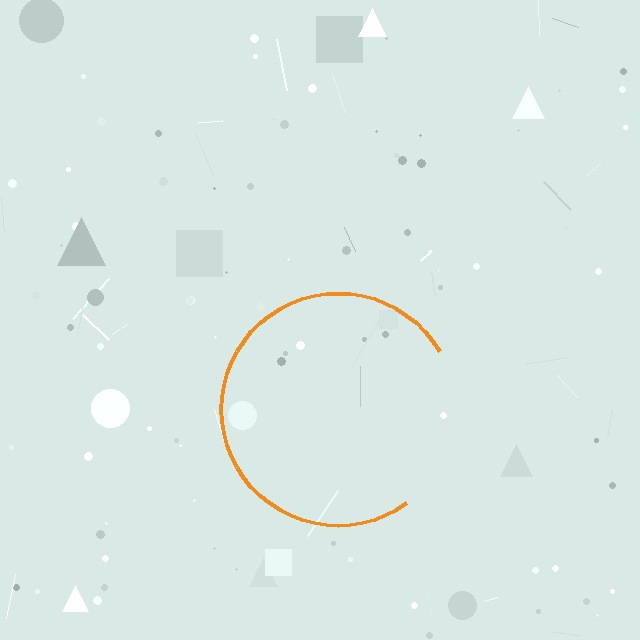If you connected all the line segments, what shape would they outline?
They would outline a circle.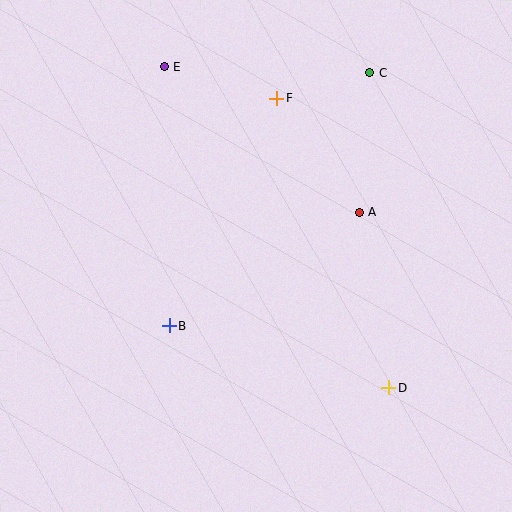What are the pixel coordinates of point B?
Point B is at (169, 326).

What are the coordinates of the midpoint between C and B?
The midpoint between C and B is at (270, 199).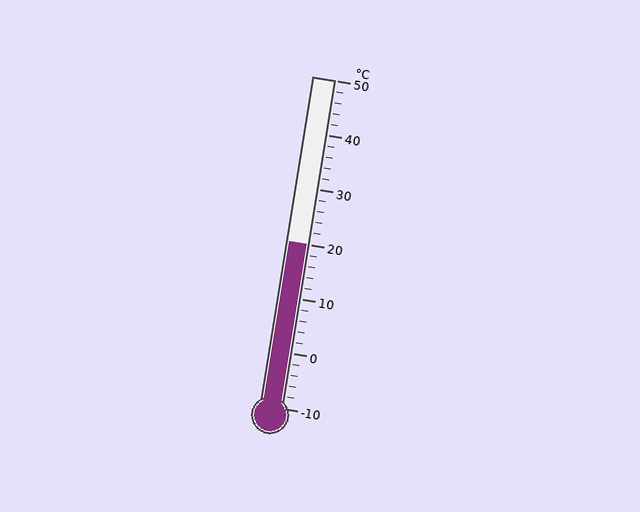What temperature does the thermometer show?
The thermometer shows approximately 20°C.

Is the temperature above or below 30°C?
The temperature is below 30°C.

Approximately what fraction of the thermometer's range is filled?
The thermometer is filled to approximately 50% of its range.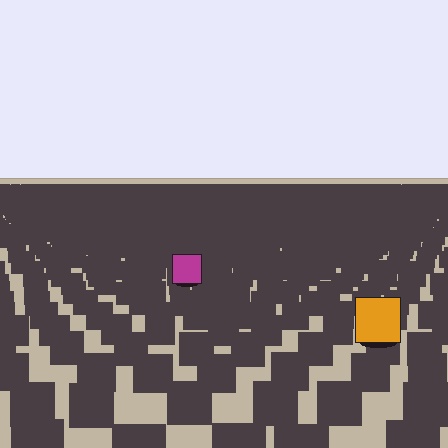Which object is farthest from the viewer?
The magenta square is farthest from the viewer. It appears smaller and the ground texture around it is denser.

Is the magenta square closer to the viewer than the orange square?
No. The orange square is closer — you can tell from the texture gradient: the ground texture is coarser near it.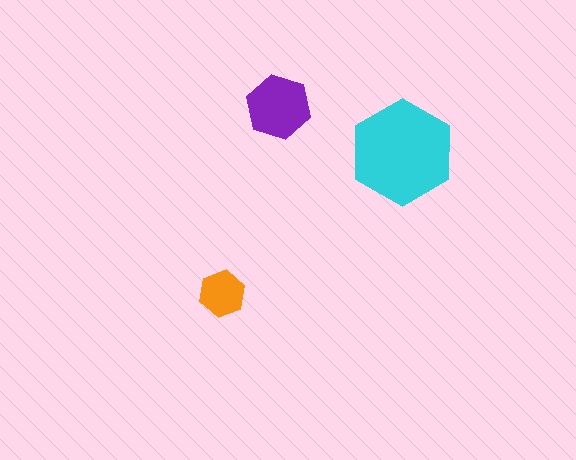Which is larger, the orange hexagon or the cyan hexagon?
The cyan one.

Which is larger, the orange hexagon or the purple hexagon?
The purple one.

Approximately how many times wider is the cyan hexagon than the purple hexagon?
About 1.5 times wider.